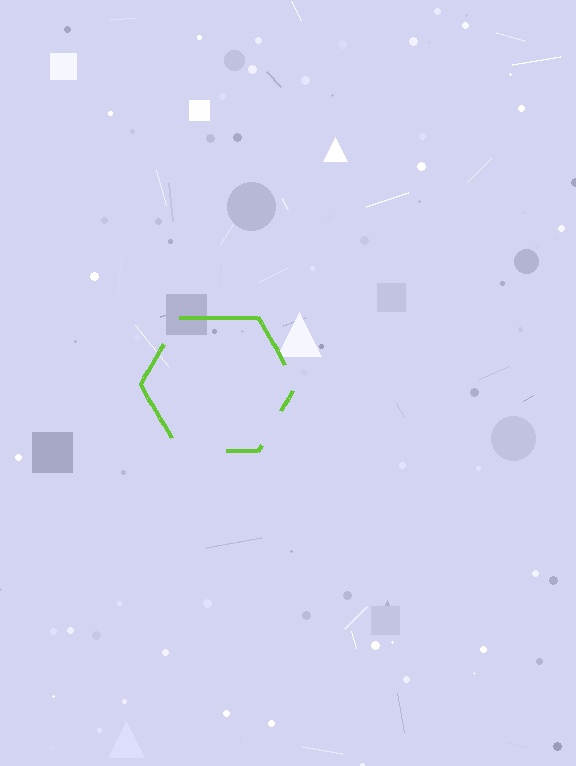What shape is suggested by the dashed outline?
The dashed outline suggests a hexagon.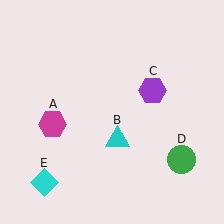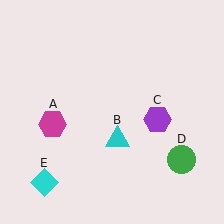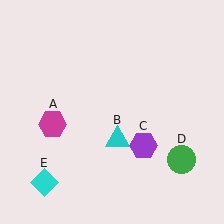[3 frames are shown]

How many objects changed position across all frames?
1 object changed position: purple hexagon (object C).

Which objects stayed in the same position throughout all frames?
Magenta hexagon (object A) and cyan triangle (object B) and green circle (object D) and cyan diamond (object E) remained stationary.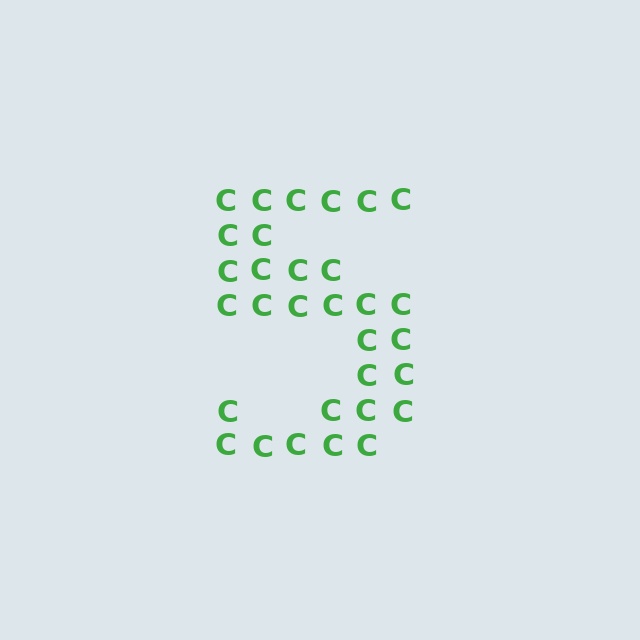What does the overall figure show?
The overall figure shows the digit 5.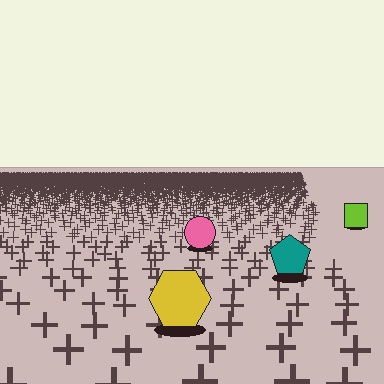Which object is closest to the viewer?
The yellow hexagon is closest. The texture marks near it are larger and more spread out.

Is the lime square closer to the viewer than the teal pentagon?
No. The teal pentagon is closer — you can tell from the texture gradient: the ground texture is coarser near it.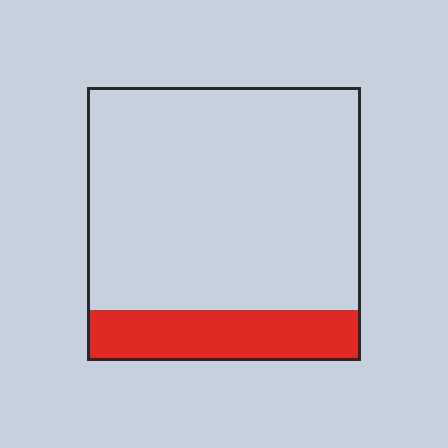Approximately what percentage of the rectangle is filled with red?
Approximately 20%.